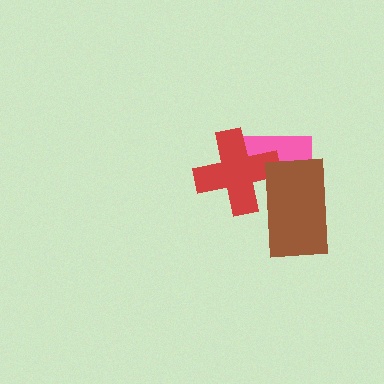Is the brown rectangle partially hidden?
No, no other shape covers it.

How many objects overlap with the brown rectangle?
2 objects overlap with the brown rectangle.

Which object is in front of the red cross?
The brown rectangle is in front of the red cross.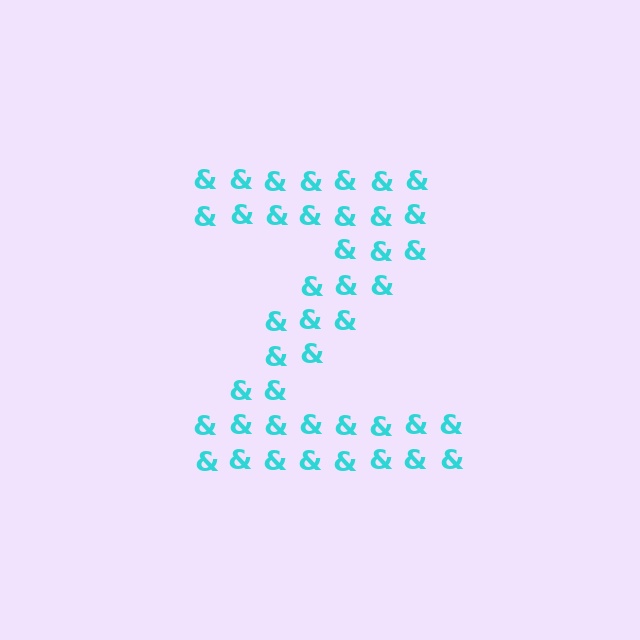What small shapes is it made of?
It is made of small ampersands.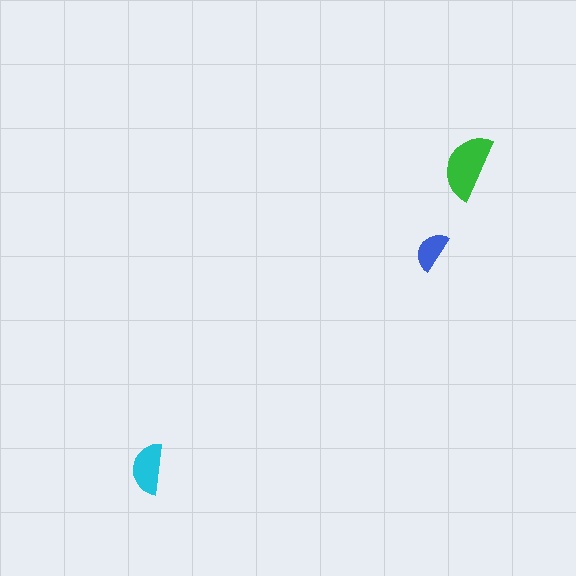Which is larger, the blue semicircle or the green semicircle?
The green one.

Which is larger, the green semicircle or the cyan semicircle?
The green one.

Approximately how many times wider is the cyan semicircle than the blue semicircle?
About 1.5 times wider.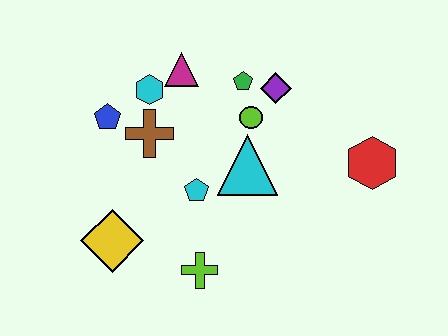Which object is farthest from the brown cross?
The red hexagon is farthest from the brown cross.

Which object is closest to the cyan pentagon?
The cyan triangle is closest to the cyan pentagon.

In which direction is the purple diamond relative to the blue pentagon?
The purple diamond is to the right of the blue pentagon.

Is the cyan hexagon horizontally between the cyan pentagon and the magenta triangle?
No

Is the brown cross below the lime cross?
No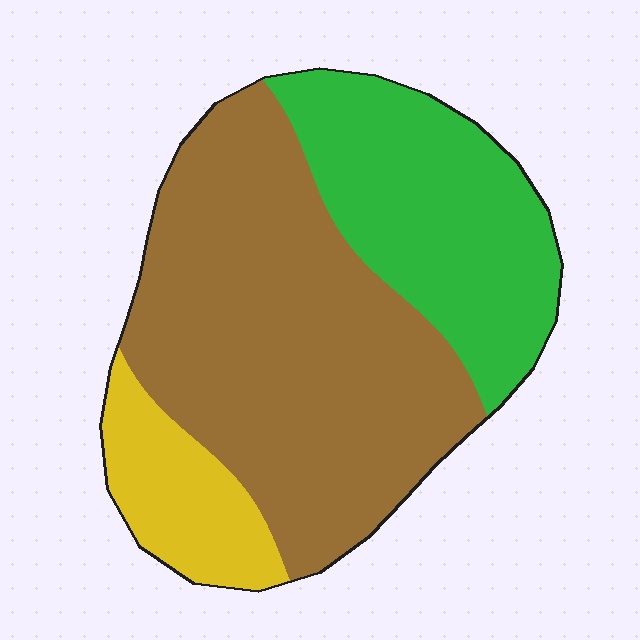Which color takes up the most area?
Brown, at roughly 55%.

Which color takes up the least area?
Yellow, at roughly 15%.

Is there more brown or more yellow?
Brown.